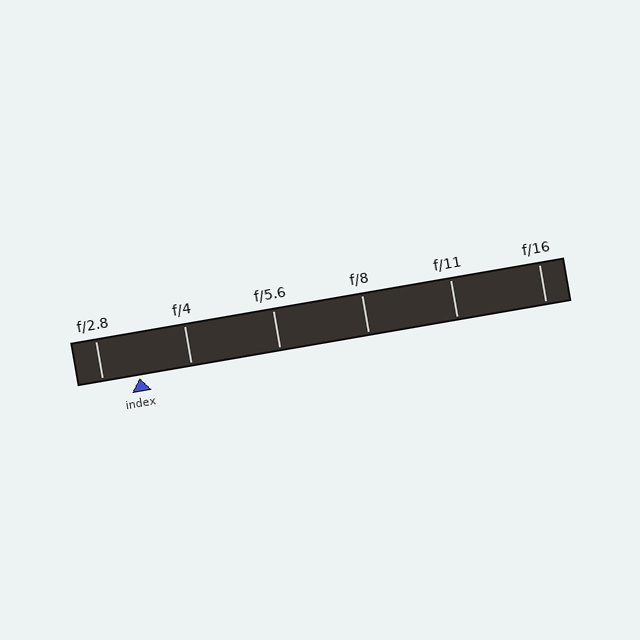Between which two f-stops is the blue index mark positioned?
The index mark is between f/2.8 and f/4.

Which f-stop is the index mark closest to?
The index mark is closest to f/2.8.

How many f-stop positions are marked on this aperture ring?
There are 6 f-stop positions marked.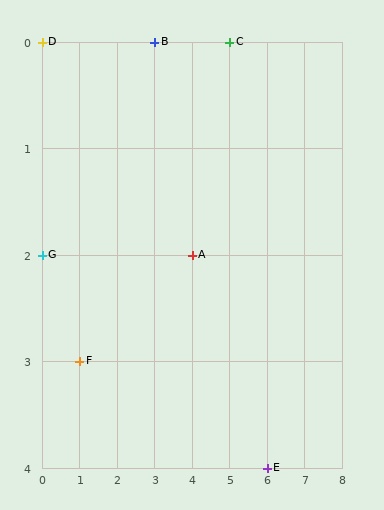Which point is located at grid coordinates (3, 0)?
Point B is at (3, 0).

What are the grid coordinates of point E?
Point E is at grid coordinates (6, 4).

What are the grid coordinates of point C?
Point C is at grid coordinates (5, 0).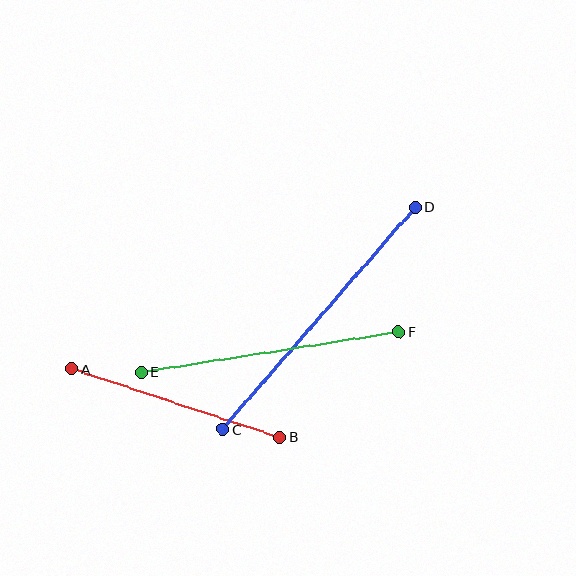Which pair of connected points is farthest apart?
Points C and D are farthest apart.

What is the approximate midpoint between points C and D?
The midpoint is at approximately (319, 318) pixels.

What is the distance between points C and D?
The distance is approximately 294 pixels.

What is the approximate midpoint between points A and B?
The midpoint is at approximately (176, 403) pixels.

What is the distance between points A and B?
The distance is approximately 218 pixels.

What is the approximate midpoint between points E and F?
The midpoint is at approximately (270, 352) pixels.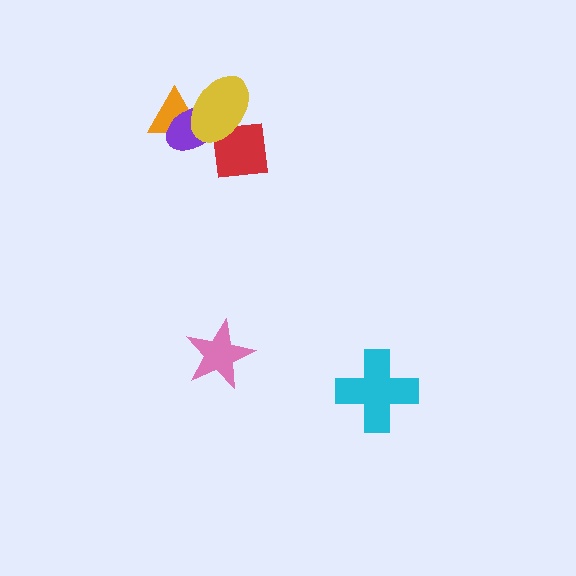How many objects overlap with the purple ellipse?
3 objects overlap with the purple ellipse.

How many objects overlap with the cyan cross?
0 objects overlap with the cyan cross.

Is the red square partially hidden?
Yes, it is partially covered by another shape.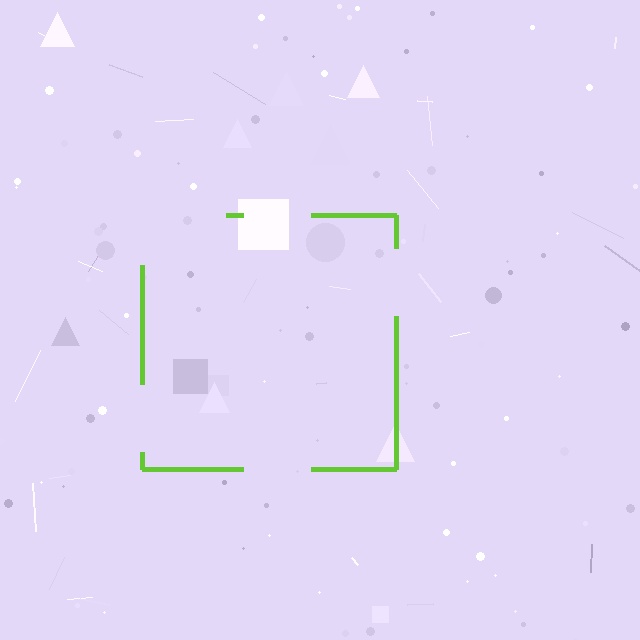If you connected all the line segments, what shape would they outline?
They would outline a square.